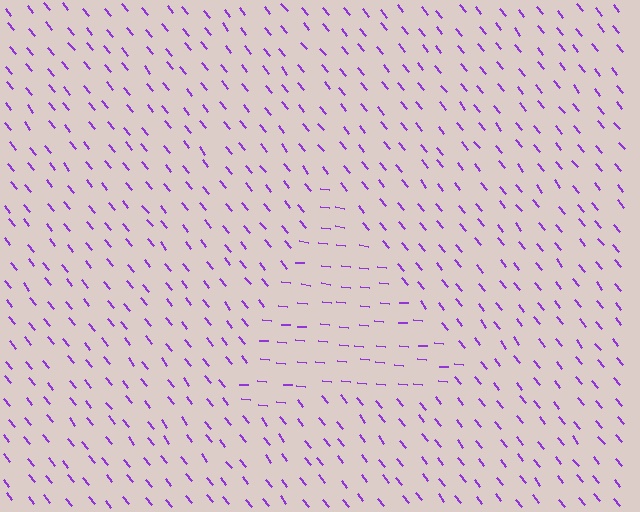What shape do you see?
I see a triangle.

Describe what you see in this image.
The image is filled with small purple line segments. A triangle region in the image has lines oriented differently from the surrounding lines, creating a visible texture boundary.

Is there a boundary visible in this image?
Yes, there is a texture boundary formed by a change in line orientation.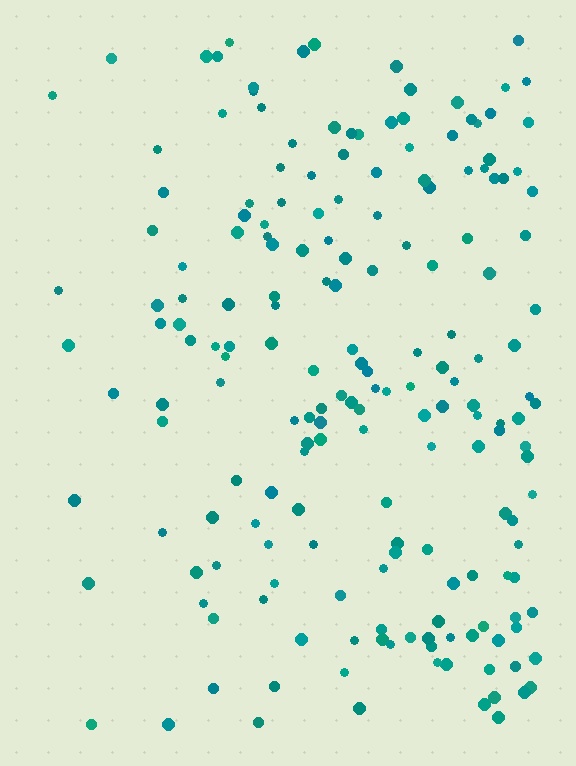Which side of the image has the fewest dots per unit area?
The left.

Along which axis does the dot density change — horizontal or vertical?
Horizontal.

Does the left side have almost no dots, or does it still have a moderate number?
Still a moderate number, just noticeably fewer than the right.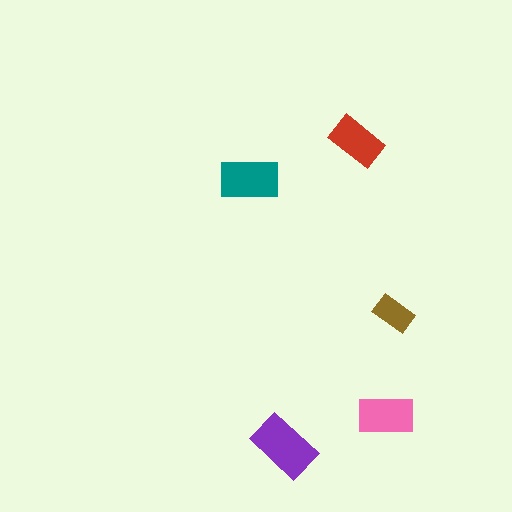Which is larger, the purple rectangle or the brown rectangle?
The purple one.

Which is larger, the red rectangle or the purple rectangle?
The purple one.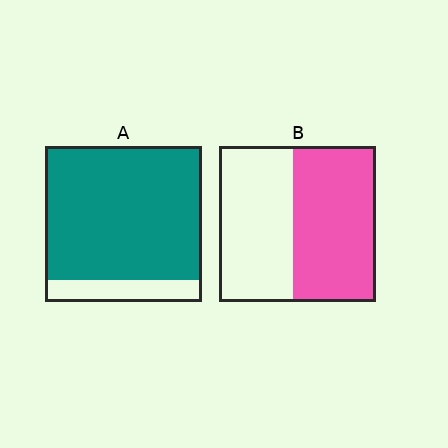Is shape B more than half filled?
Roughly half.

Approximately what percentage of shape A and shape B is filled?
A is approximately 85% and B is approximately 55%.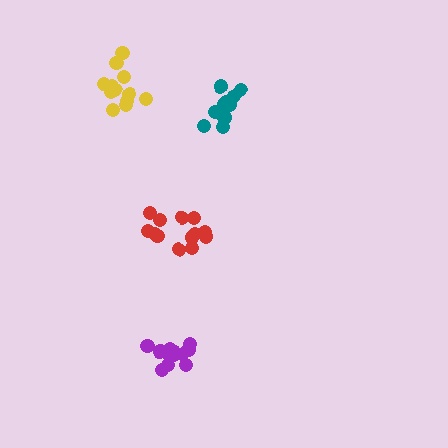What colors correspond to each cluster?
The clusters are colored: purple, red, teal, yellow.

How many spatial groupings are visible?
There are 4 spatial groupings.